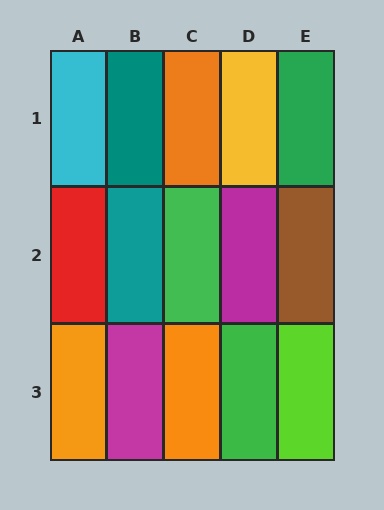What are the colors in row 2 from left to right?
Red, teal, green, magenta, brown.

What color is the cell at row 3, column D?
Green.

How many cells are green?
3 cells are green.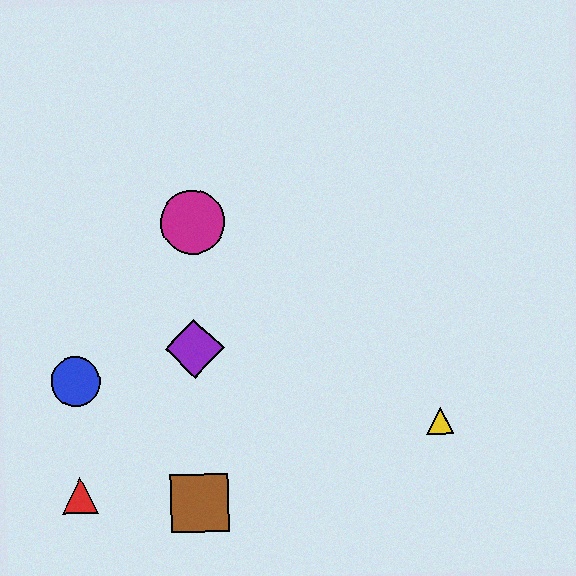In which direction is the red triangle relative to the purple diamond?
The red triangle is below the purple diamond.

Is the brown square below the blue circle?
Yes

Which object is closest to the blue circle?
The red triangle is closest to the blue circle.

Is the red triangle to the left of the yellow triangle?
Yes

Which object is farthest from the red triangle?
The yellow triangle is farthest from the red triangle.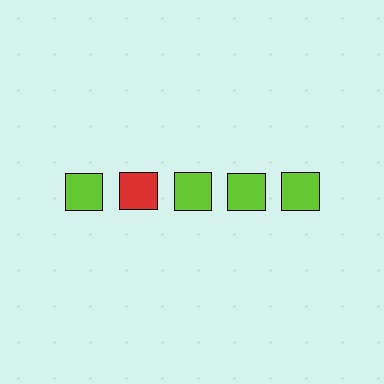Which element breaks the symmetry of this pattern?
The red square in the top row, second from left column breaks the symmetry. All other shapes are lime squares.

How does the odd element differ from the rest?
It has a different color: red instead of lime.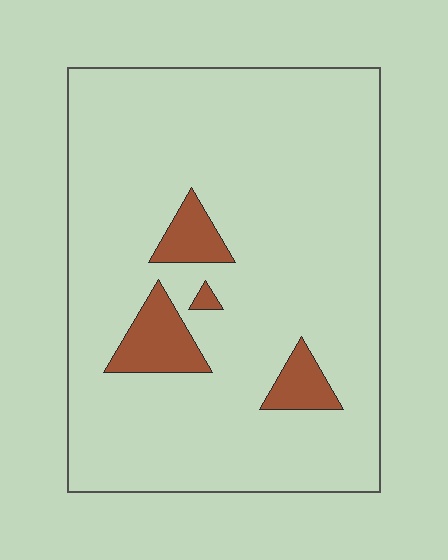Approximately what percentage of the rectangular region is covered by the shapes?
Approximately 10%.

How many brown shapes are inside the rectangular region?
4.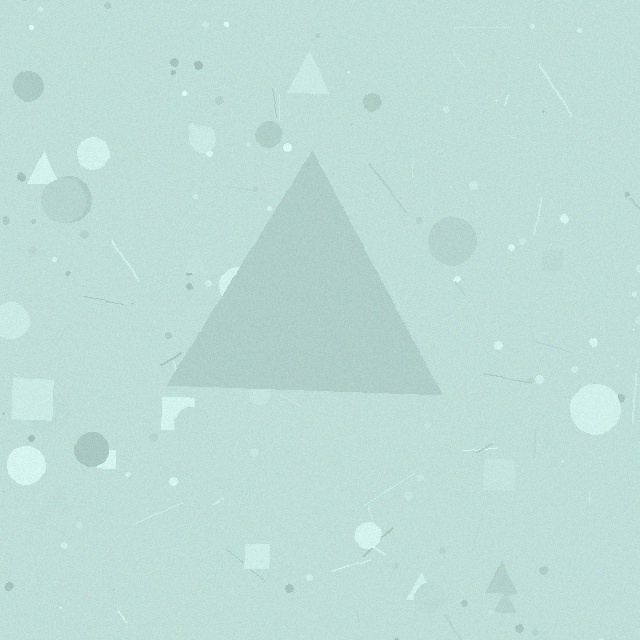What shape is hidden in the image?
A triangle is hidden in the image.